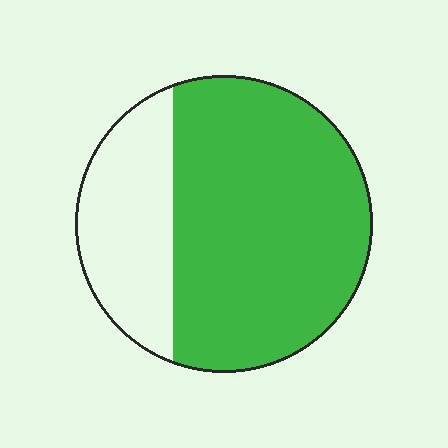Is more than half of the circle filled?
Yes.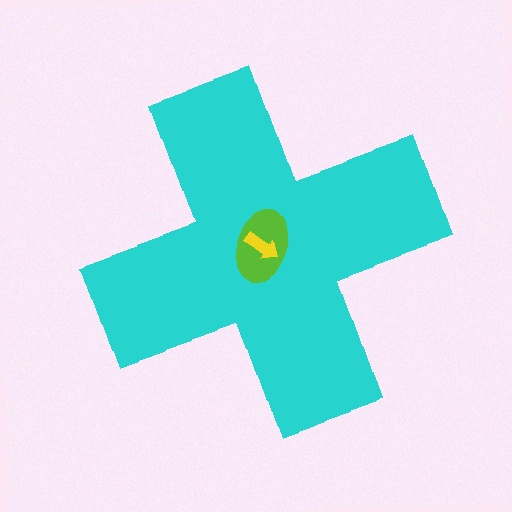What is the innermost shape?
The yellow arrow.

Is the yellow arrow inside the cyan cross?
Yes.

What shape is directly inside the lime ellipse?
The yellow arrow.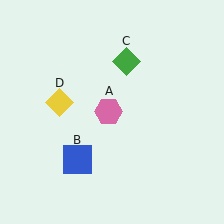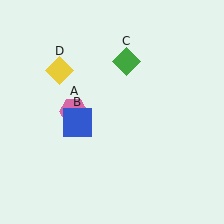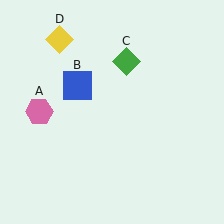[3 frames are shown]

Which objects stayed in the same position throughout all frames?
Green diamond (object C) remained stationary.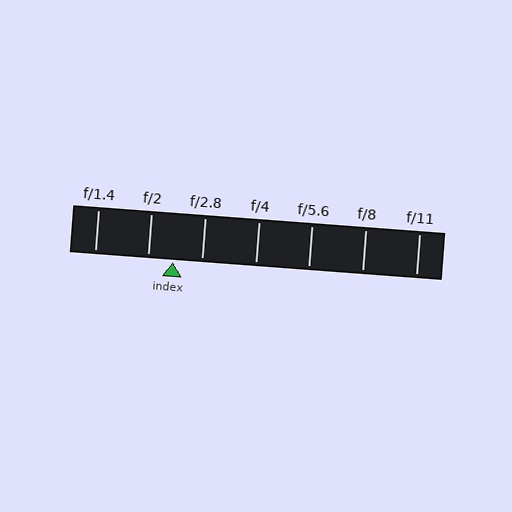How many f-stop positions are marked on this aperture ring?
There are 7 f-stop positions marked.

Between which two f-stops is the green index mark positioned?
The index mark is between f/2 and f/2.8.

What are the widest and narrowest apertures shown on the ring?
The widest aperture shown is f/1.4 and the narrowest is f/11.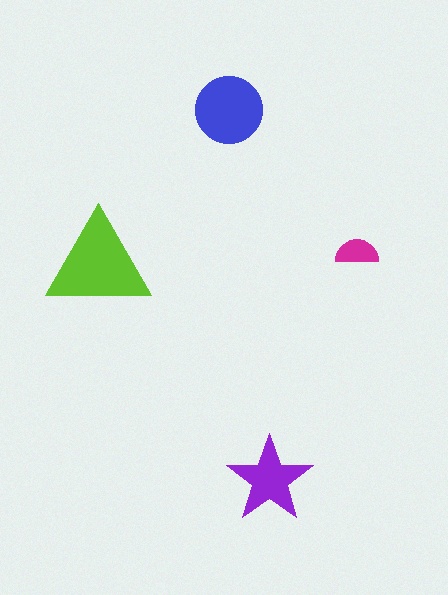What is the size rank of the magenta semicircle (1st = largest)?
4th.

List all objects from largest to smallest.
The lime triangle, the blue circle, the purple star, the magenta semicircle.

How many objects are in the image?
There are 4 objects in the image.